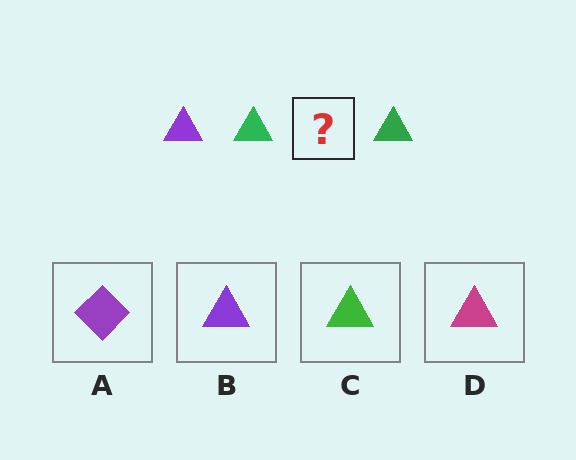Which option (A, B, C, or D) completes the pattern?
B.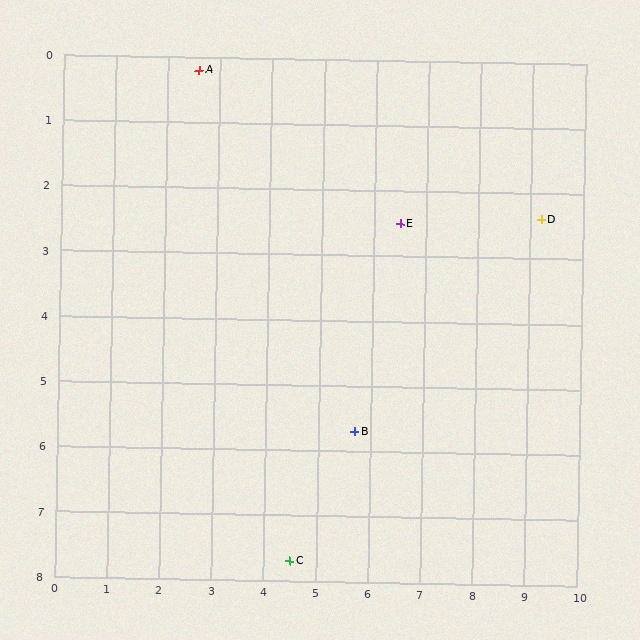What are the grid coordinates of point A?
Point A is at approximately (2.6, 0.2).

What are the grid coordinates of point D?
Point D is at approximately (9.2, 2.4).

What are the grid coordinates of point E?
Point E is at approximately (6.5, 2.5).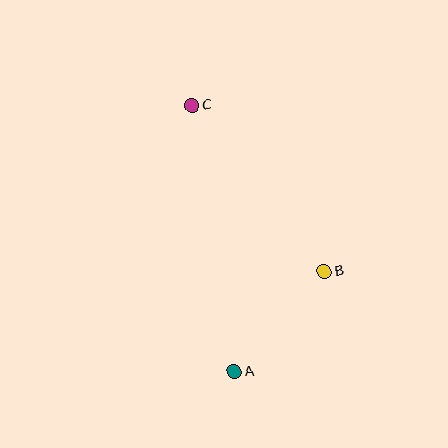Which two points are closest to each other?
Points A and B are closest to each other.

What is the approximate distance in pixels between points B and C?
The distance between B and C is approximately 212 pixels.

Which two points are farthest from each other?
Points A and C are farthest from each other.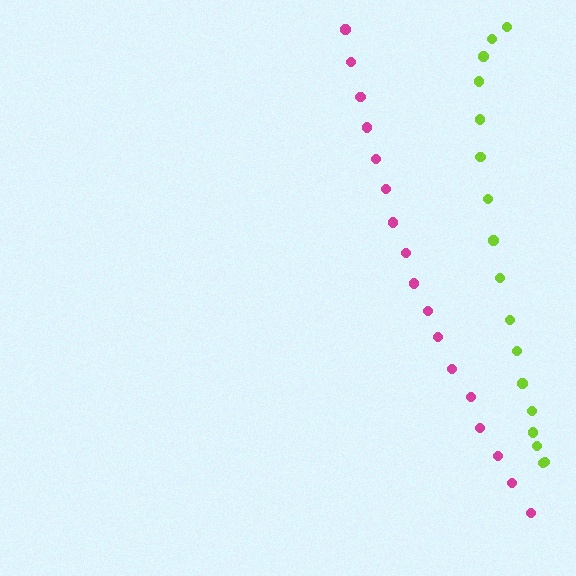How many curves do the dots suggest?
There are 2 distinct paths.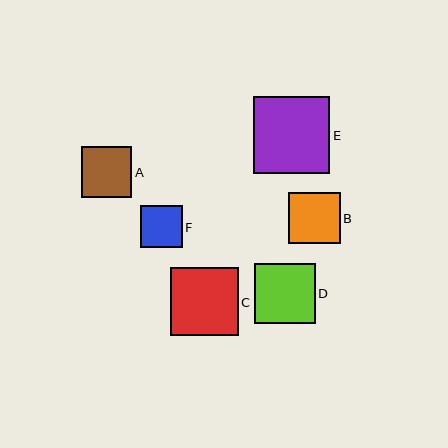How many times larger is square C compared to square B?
Square C is approximately 1.3 times the size of square B.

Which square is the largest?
Square E is the largest with a size of approximately 77 pixels.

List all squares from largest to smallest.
From largest to smallest: E, C, D, B, A, F.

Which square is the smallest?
Square F is the smallest with a size of approximately 42 pixels.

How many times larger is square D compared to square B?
Square D is approximately 1.2 times the size of square B.